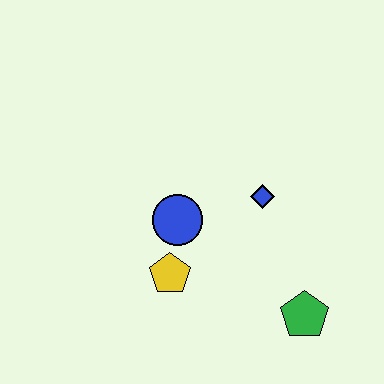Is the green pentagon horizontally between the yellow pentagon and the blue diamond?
No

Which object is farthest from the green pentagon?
The blue circle is farthest from the green pentagon.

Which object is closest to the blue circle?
The yellow pentagon is closest to the blue circle.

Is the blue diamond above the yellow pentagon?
Yes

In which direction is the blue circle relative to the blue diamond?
The blue circle is to the left of the blue diamond.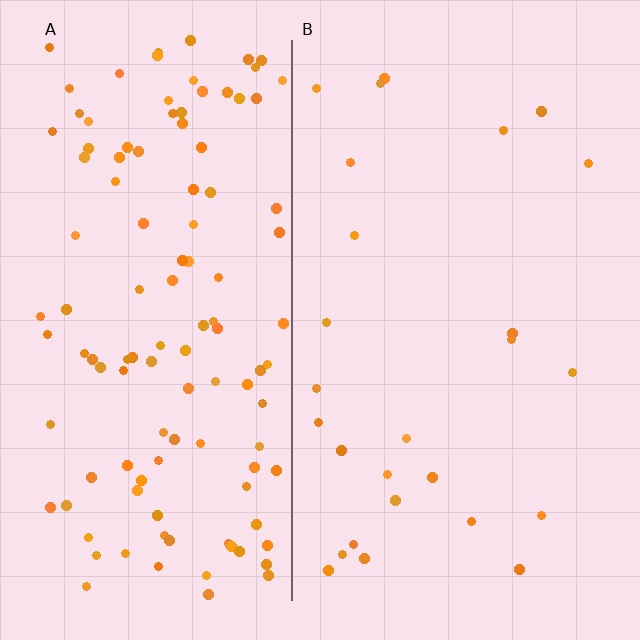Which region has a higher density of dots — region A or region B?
A (the left).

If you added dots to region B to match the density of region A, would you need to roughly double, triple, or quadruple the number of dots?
Approximately quadruple.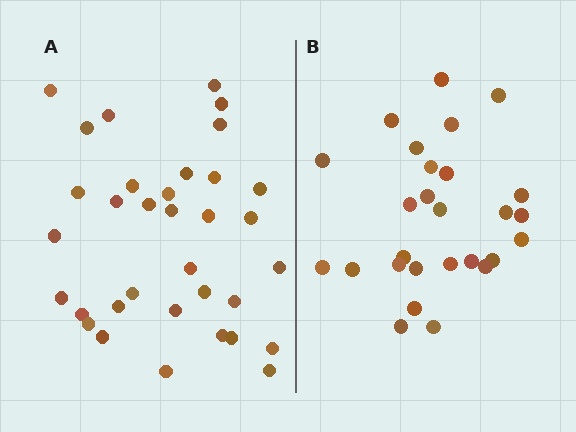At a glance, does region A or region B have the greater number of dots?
Region A (the left region) has more dots.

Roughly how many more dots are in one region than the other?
Region A has roughly 8 or so more dots than region B.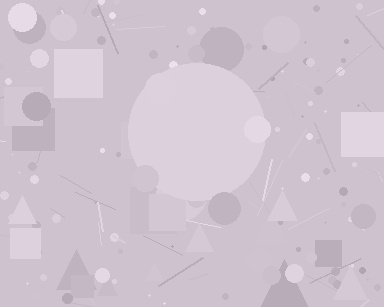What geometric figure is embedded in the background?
A circle is embedded in the background.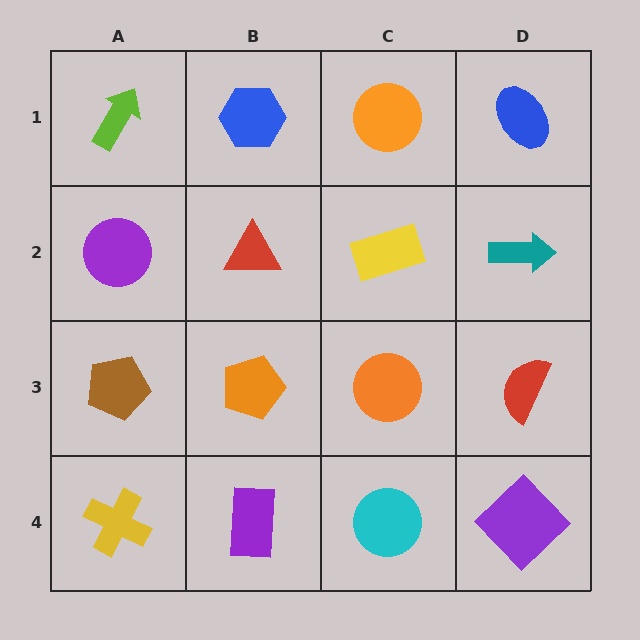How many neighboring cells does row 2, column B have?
4.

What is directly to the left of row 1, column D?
An orange circle.